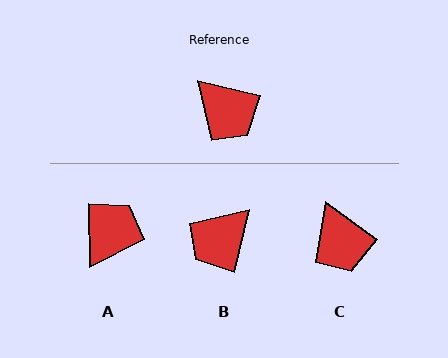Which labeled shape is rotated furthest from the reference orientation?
A, about 105 degrees away.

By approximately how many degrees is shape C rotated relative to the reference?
Approximately 22 degrees clockwise.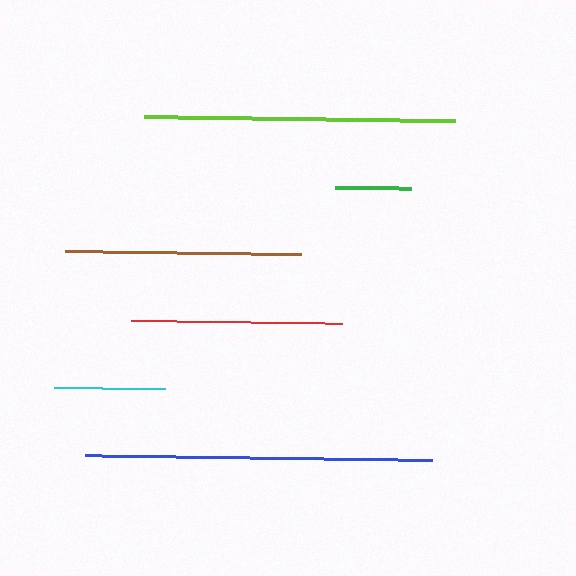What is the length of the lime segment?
The lime segment is approximately 311 pixels long.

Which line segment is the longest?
The blue line is the longest at approximately 346 pixels.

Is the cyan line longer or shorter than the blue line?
The blue line is longer than the cyan line.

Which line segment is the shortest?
The green line is the shortest at approximately 76 pixels.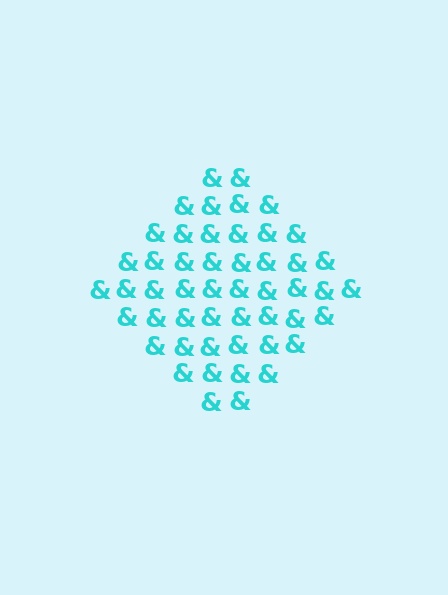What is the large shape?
The large shape is a diamond.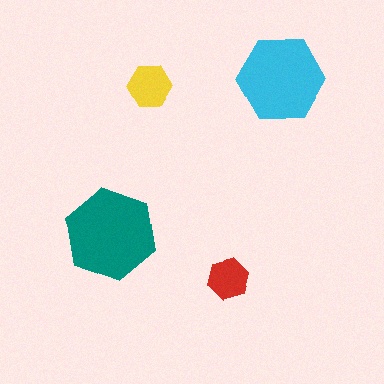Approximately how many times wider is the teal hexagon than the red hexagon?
About 2 times wider.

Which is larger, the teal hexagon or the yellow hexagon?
The teal one.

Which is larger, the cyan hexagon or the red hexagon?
The cyan one.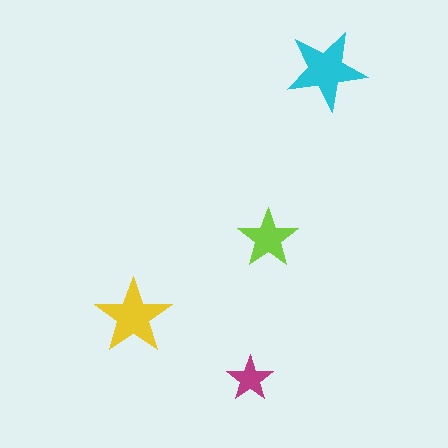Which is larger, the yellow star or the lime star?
The yellow one.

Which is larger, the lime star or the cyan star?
The cyan one.